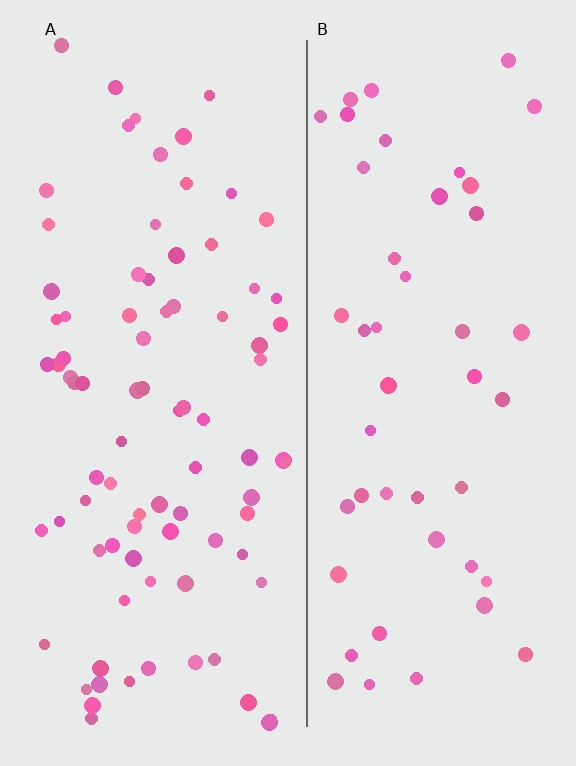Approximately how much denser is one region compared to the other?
Approximately 1.8× — region A over region B.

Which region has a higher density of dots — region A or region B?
A (the left).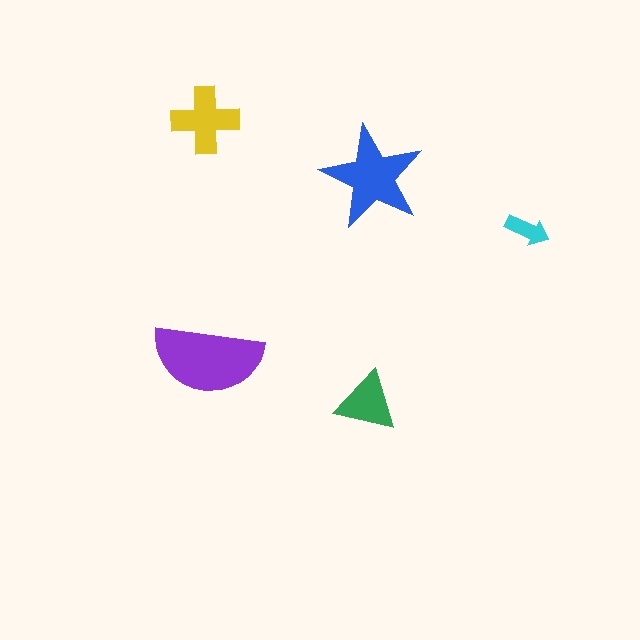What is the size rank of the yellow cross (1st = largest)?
3rd.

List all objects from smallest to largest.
The cyan arrow, the green triangle, the yellow cross, the blue star, the purple semicircle.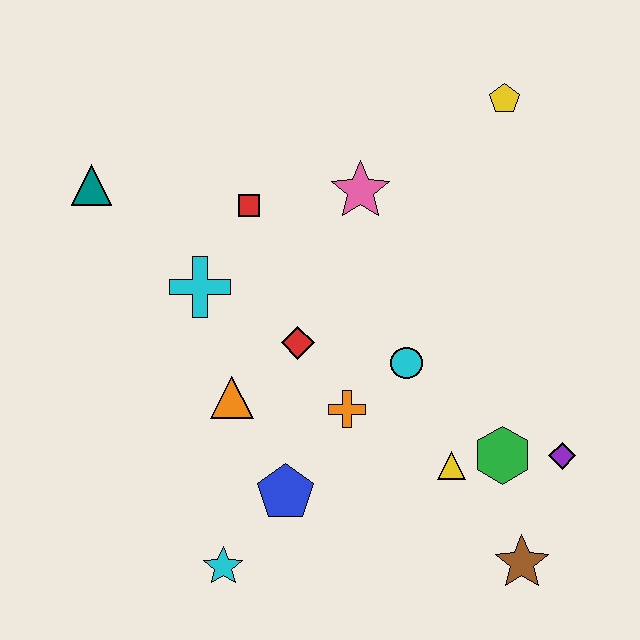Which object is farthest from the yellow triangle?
The teal triangle is farthest from the yellow triangle.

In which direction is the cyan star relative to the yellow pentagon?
The cyan star is below the yellow pentagon.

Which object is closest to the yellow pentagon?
The pink star is closest to the yellow pentagon.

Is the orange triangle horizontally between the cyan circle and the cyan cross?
Yes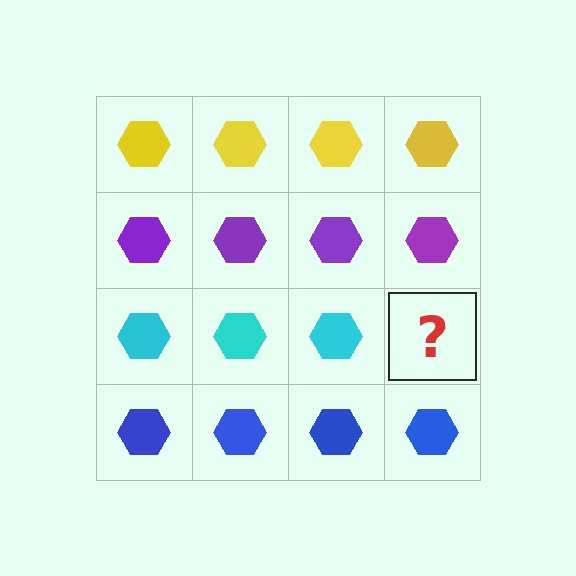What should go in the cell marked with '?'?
The missing cell should contain a cyan hexagon.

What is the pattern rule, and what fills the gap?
The rule is that each row has a consistent color. The gap should be filled with a cyan hexagon.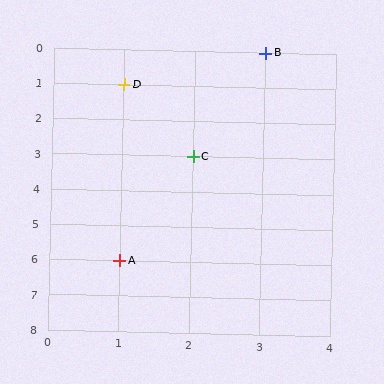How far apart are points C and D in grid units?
Points C and D are 1 column and 2 rows apart (about 2.2 grid units diagonally).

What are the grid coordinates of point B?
Point B is at grid coordinates (3, 0).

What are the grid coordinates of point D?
Point D is at grid coordinates (1, 1).